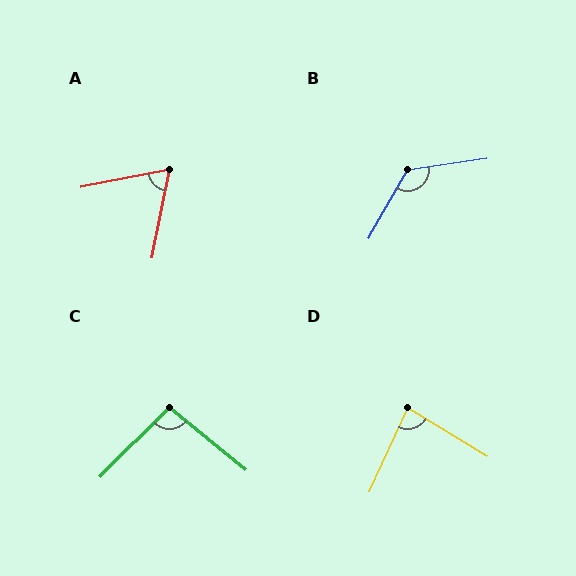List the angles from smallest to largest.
A (67°), D (84°), C (96°), B (128°).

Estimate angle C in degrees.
Approximately 96 degrees.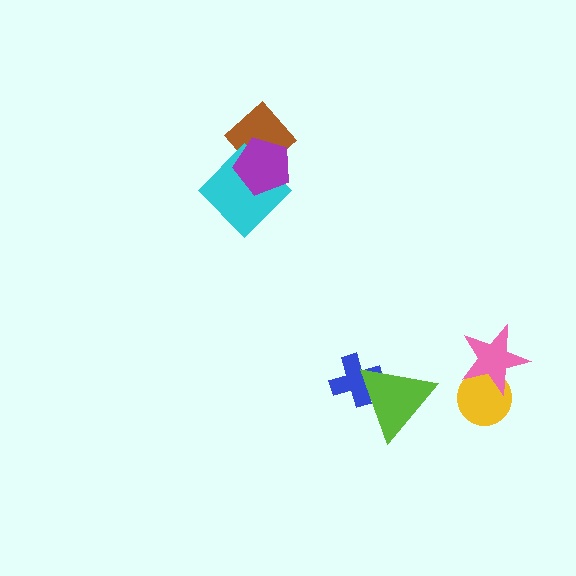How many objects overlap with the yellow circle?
1 object overlaps with the yellow circle.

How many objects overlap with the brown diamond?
2 objects overlap with the brown diamond.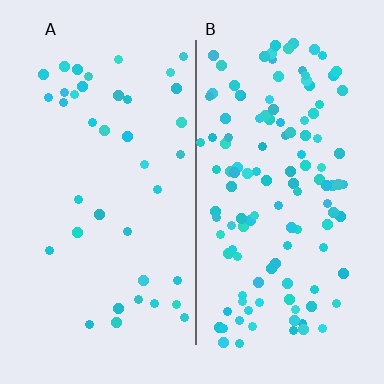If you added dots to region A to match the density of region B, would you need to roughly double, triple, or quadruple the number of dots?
Approximately triple.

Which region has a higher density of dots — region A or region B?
B (the right).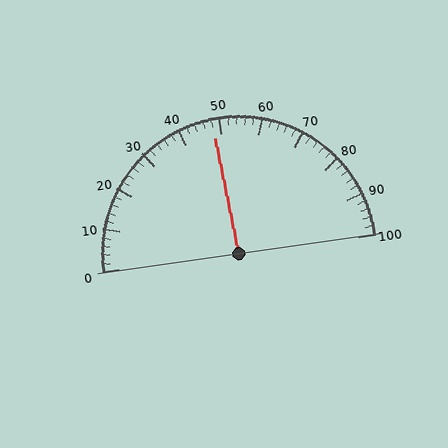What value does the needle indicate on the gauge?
The needle indicates approximately 48.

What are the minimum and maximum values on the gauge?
The gauge ranges from 0 to 100.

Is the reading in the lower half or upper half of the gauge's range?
The reading is in the lower half of the range (0 to 100).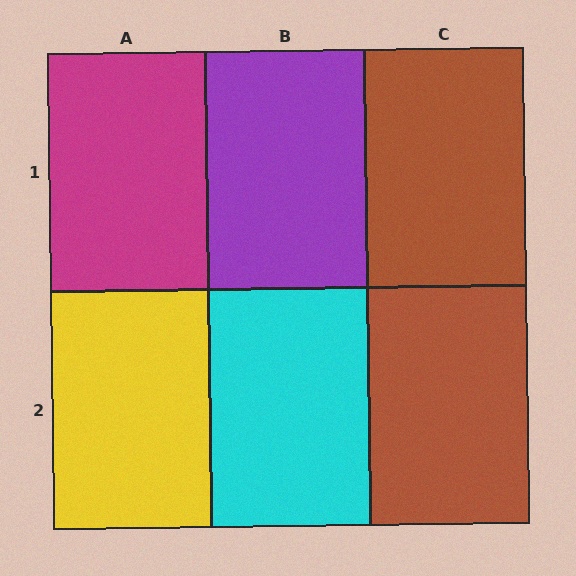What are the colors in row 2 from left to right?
Yellow, cyan, brown.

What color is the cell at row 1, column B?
Purple.